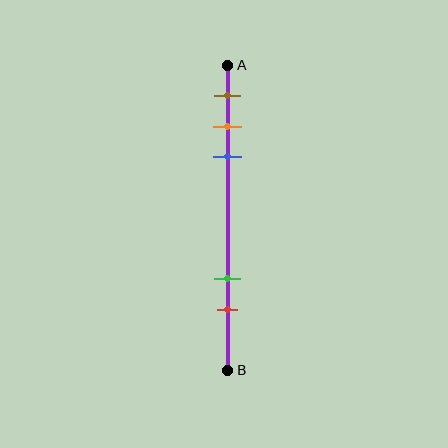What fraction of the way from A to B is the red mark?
The red mark is approximately 80% (0.8) of the way from A to B.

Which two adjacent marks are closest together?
The orange and blue marks are the closest adjacent pair.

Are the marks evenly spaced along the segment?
No, the marks are not evenly spaced.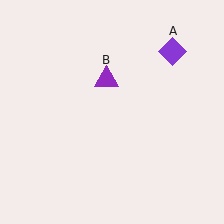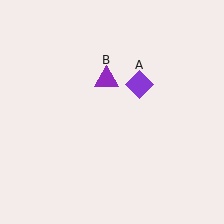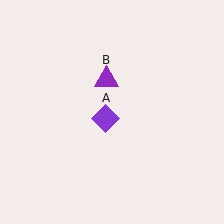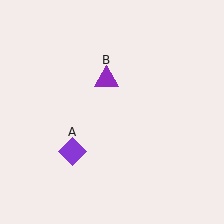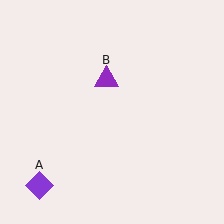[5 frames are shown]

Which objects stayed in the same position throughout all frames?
Purple triangle (object B) remained stationary.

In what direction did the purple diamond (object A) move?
The purple diamond (object A) moved down and to the left.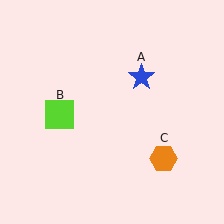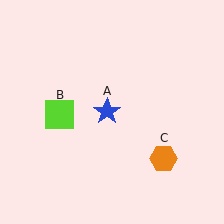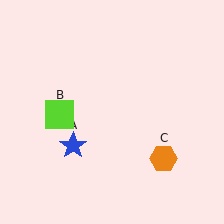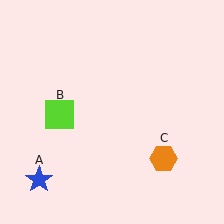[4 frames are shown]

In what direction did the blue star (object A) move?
The blue star (object A) moved down and to the left.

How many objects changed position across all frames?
1 object changed position: blue star (object A).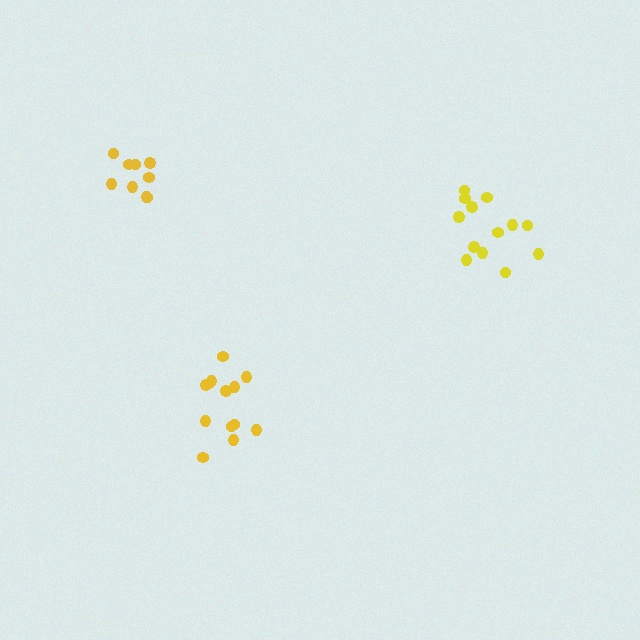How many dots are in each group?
Group 1: 13 dots, Group 2: 9 dots, Group 3: 13 dots (35 total).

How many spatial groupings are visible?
There are 3 spatial groupings.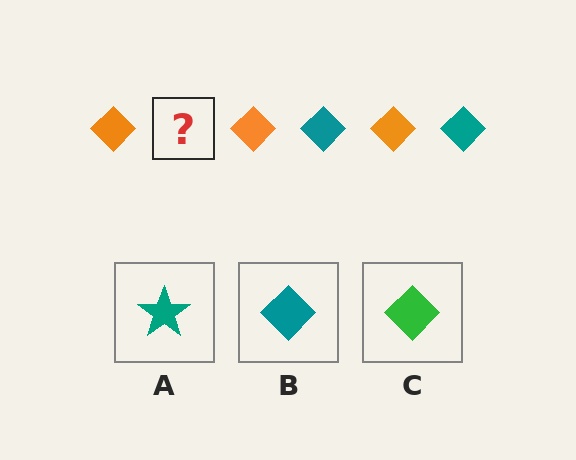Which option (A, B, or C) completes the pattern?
B.